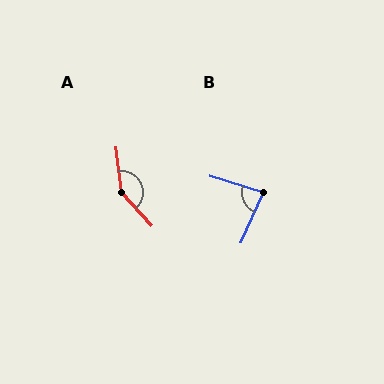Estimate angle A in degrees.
Approximately 146 degrees.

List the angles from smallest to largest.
B (83°), A (146°).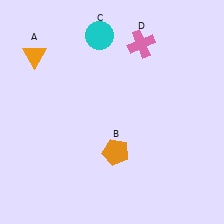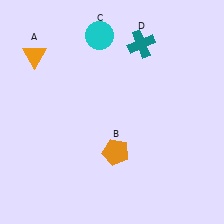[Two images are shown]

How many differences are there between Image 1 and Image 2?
There is 1 difference between the two images.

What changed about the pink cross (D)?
In Image 1, D is pink. In Image 2, it changed to teal.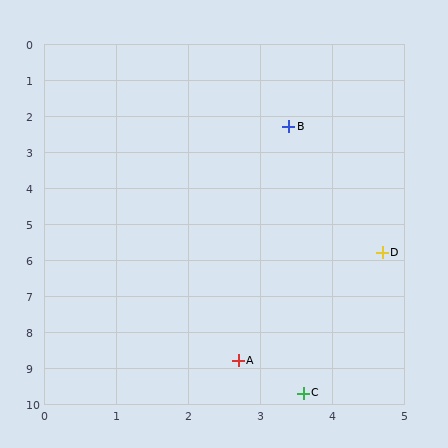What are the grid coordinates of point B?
Point B is at approximately (3.4, 2.3).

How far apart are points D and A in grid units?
Points D and A are about 3.6 grid units apart.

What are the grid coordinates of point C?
Point C is at approximately (3.6, 9.7).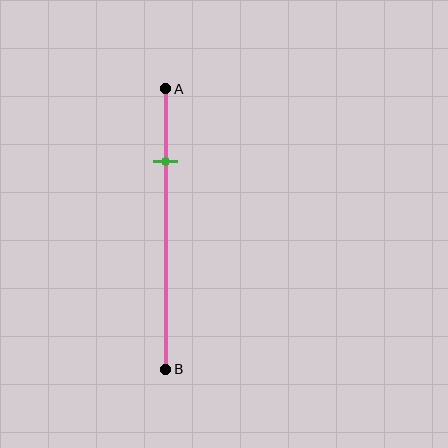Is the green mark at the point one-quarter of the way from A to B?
Yes, the mark is approximately at the one-quarter point.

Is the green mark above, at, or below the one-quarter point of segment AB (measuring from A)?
The green mark is approximately at the one-quarter point of segment AB.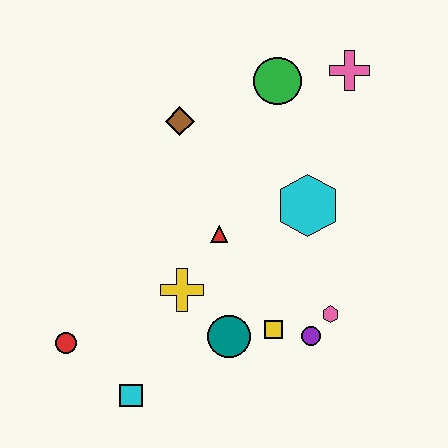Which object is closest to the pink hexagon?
The purple circle is closest to the pink hexagon.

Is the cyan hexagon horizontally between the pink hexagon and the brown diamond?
Yes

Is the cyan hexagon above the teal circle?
Yes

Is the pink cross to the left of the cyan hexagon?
No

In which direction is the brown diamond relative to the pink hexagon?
The brown diamond is above the pink hexagon.